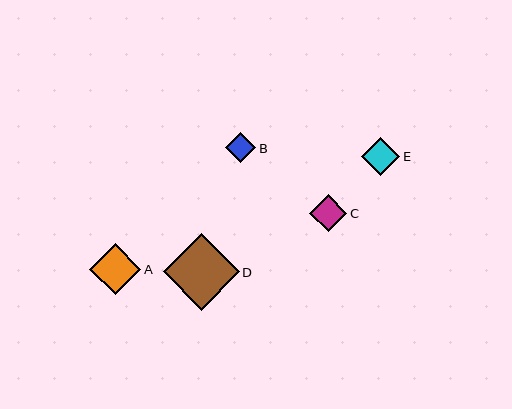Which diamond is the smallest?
Diamond B is the smallest with a size of approximately 30 pixels.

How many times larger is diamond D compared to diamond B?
Diamond D is approximately 2.5 times the size of diamond B.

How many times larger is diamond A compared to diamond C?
Diamond A is approximately 1.4 times the size of diamond C.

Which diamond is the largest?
Diamond D is the largest with a size of approximately 76 pixels.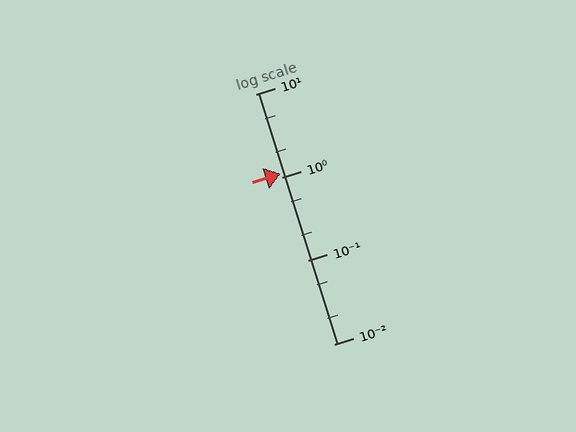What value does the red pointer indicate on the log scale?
The pointer indicates approximately 1.1.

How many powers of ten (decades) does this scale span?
The scale spans 3 decades, from 0.01 to 10.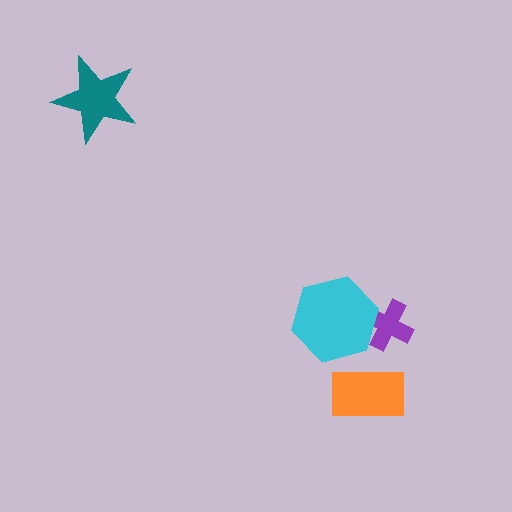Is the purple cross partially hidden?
Yes, it is partially covered by another shape.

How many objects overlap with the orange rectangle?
0 objects overlap with the orange rectangle.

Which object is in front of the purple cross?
The cyan hexagon is in front of the purple cross.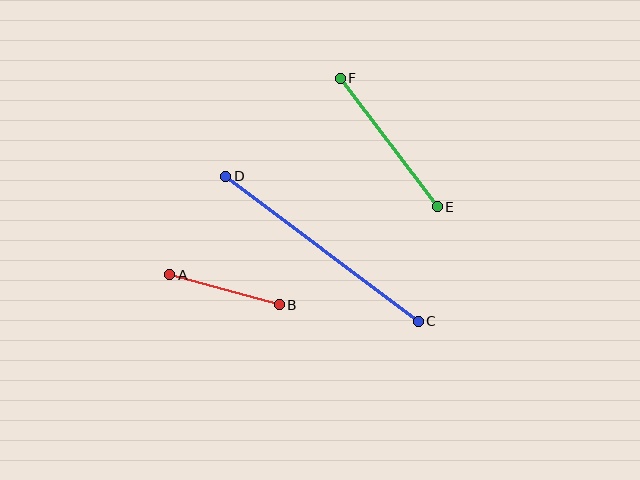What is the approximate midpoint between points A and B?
The midpoint is at approximately (224, 290) pixels.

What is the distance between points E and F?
The distance is approximately 161 pixels.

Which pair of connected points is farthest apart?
Points C and D are farthest apart.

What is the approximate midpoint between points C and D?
The midpoint is at approximately (322, 249) pixels.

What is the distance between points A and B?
The distance is approximately 114 pixels.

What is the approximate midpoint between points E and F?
The midpoint is at approximately (389, 142) pixels.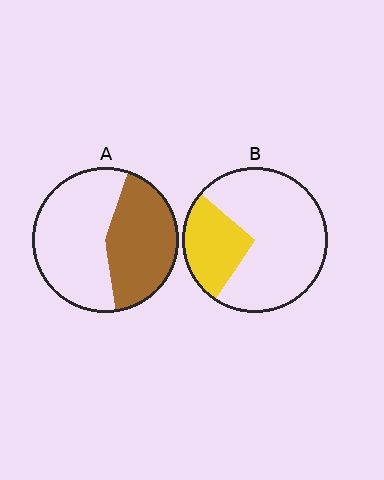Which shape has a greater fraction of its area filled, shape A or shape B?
Shape A.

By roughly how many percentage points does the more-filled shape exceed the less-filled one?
By roughly 15 percentage points (A over B).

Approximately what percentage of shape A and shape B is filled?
A is approximately 45% and B is approximately 25%.